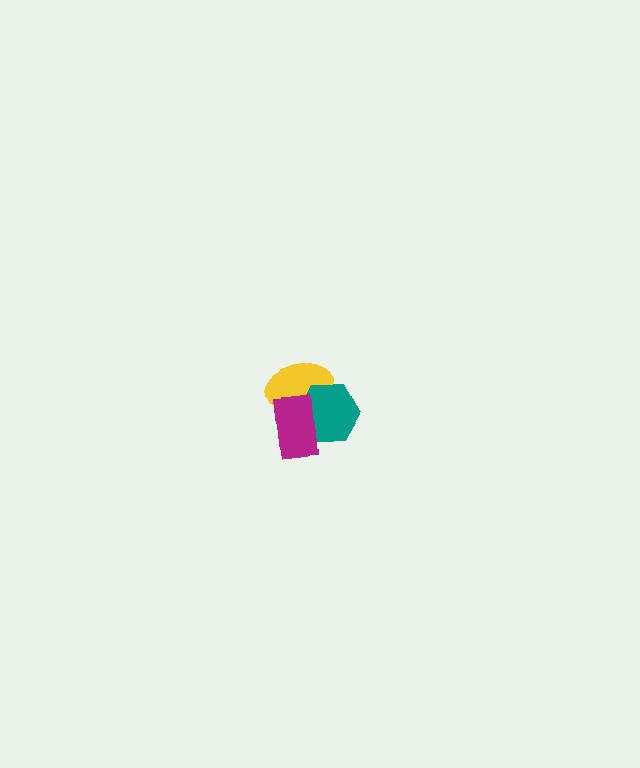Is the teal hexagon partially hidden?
Yes, it is partially covered by another shape.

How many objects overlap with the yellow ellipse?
2 objects overlap with the yellow ellipse.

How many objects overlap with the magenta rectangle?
2 objects overlap with the magenta rectangle.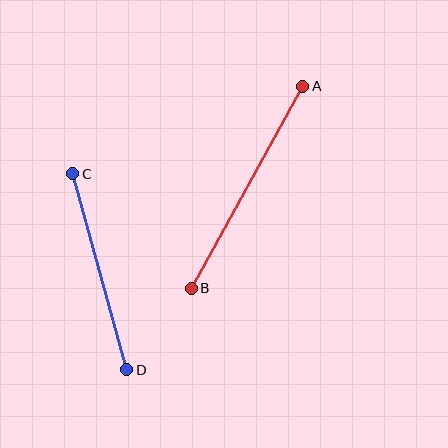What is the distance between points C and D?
The distance is approximately 204 pixels.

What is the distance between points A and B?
The distance is approximately 231 pixels.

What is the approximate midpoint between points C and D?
The midpoint is at approximately (100, 272) pixels.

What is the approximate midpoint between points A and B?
The midpoint is at approximately (247, 187) pixels.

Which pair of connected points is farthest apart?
Points A and B are farthest apart.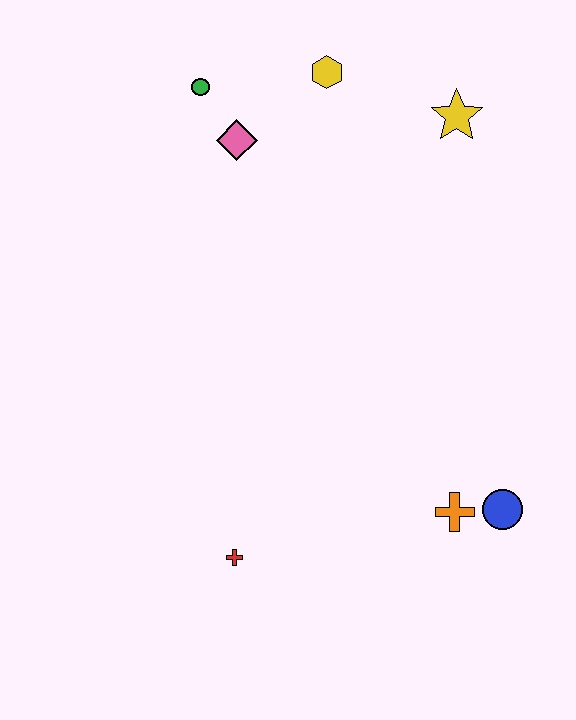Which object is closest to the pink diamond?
The green circle is closest to the pink diamond.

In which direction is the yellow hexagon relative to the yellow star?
The yellow hexagon is to the left of the yellow star.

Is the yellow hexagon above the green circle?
Yes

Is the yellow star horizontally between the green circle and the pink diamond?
No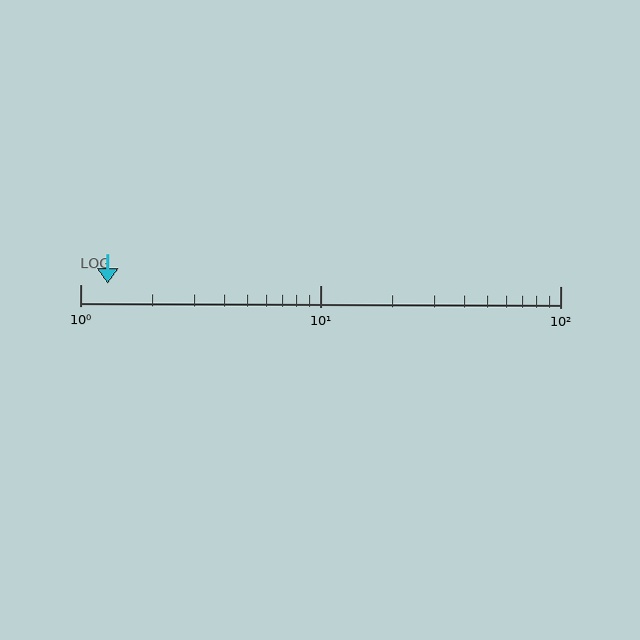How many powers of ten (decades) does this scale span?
The scale spans 2 decades, from 1 to 100.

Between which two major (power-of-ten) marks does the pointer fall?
The pointer is between 1 and 10.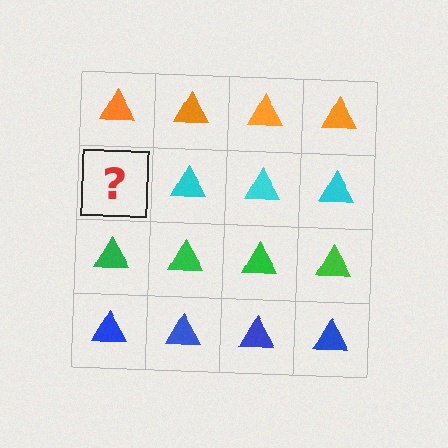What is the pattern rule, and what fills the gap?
The rule is that each row has a consistent color. The gap should be filled with a cyan triangle.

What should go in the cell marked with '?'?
The missing cell should contain a cyan triangle.